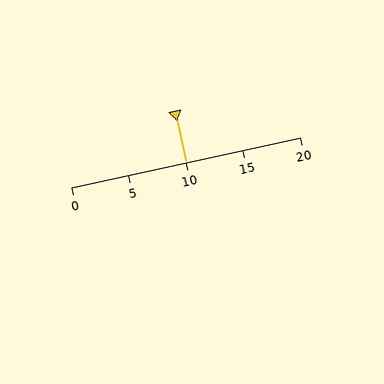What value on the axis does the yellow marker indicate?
The marker indicates approximately 10.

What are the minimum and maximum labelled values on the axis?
The axis runs from 0 to 20.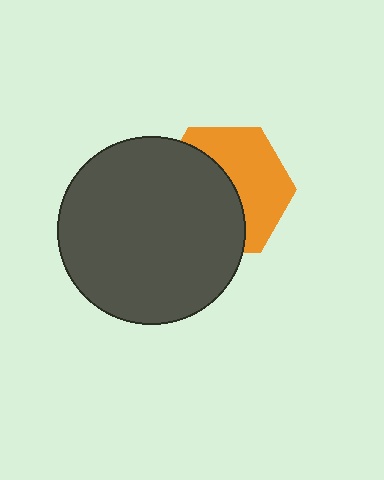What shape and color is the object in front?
The object in front is a dark gray circle.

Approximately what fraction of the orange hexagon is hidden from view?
Roughly 52% of the orange hexagon is hidden behind the dark gray circle.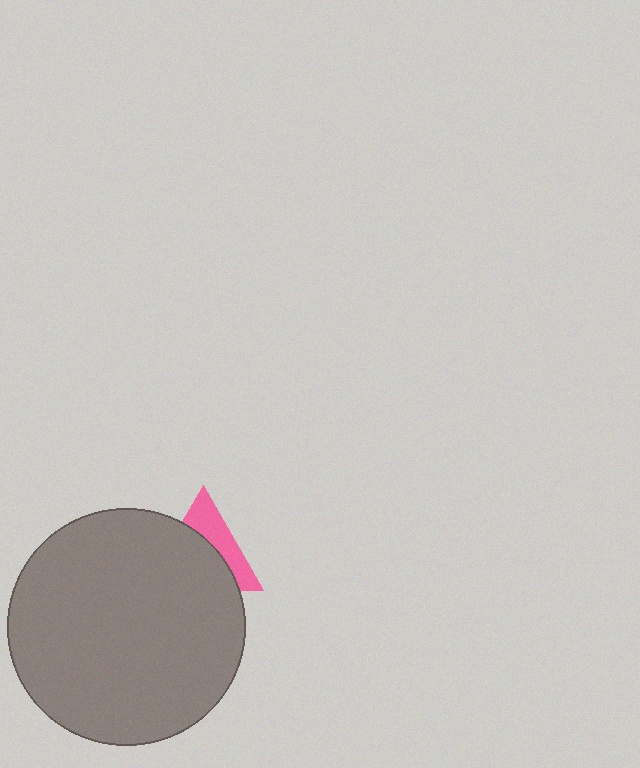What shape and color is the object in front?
The object in front is a gray circle.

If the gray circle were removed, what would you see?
You would see the complete pink triangle.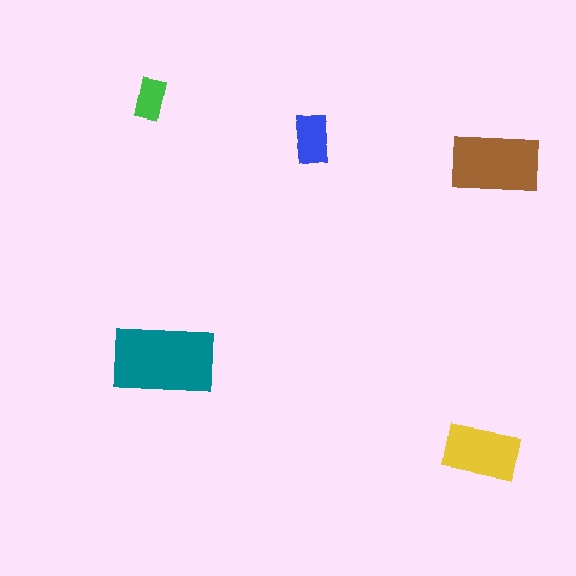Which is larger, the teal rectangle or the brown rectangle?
The teal one.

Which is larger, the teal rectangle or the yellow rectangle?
The teal one.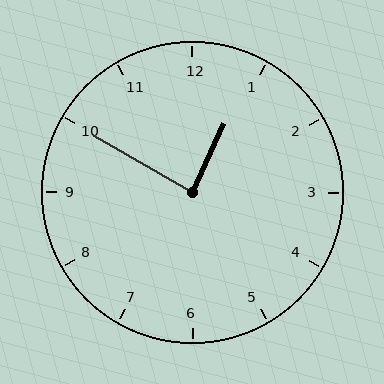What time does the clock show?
12:50.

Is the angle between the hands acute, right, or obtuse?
It is right.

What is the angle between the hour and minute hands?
Approximately 85 degrees.